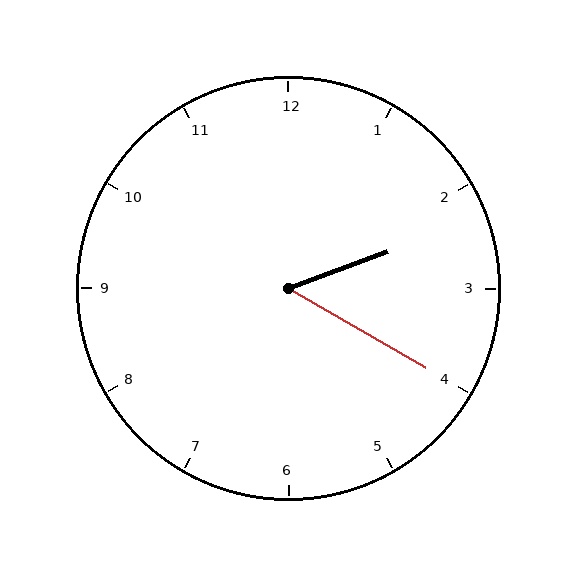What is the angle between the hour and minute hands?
Approximately 50 degrees.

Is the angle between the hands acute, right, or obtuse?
It is acute.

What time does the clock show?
2:20.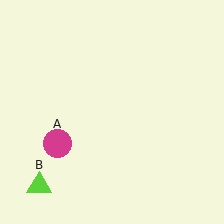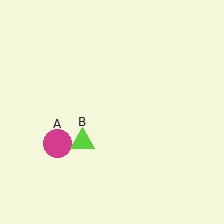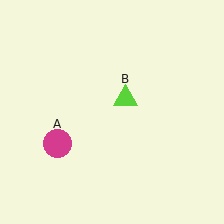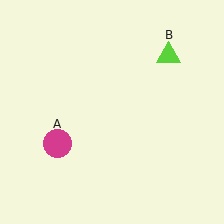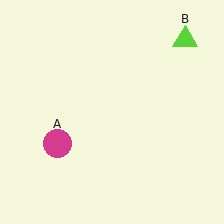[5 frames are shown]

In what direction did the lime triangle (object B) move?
The lime triangle (object B) moved up and to the right.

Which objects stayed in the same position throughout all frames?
Magenta circle (object A) remained stationary.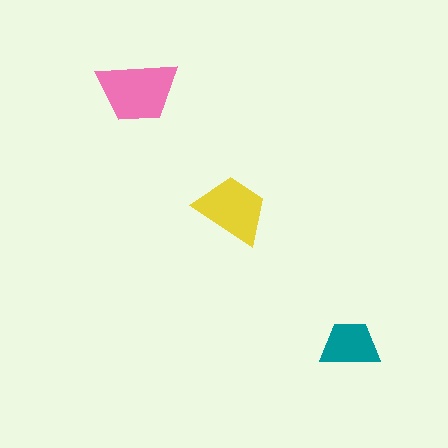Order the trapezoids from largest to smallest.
the pink one, the yellow one, the teal one.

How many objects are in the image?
There are 3 objects in the image.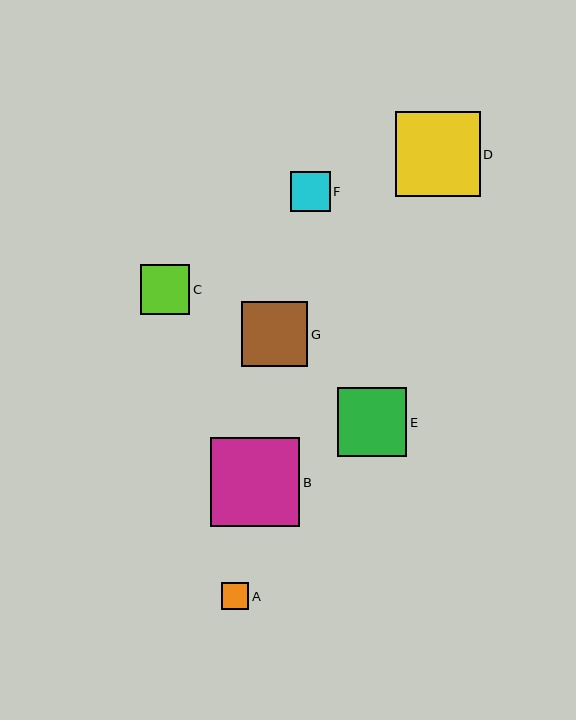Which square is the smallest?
Square A is the smallest with a size of approximately 27 pixels.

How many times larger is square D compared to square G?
Square D is approximately 1.3 times the size of square G.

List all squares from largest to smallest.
From largest to smallest: B, D, E, G, C, F, A.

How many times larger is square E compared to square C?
Square E is approximately 1.4 times the size of square C.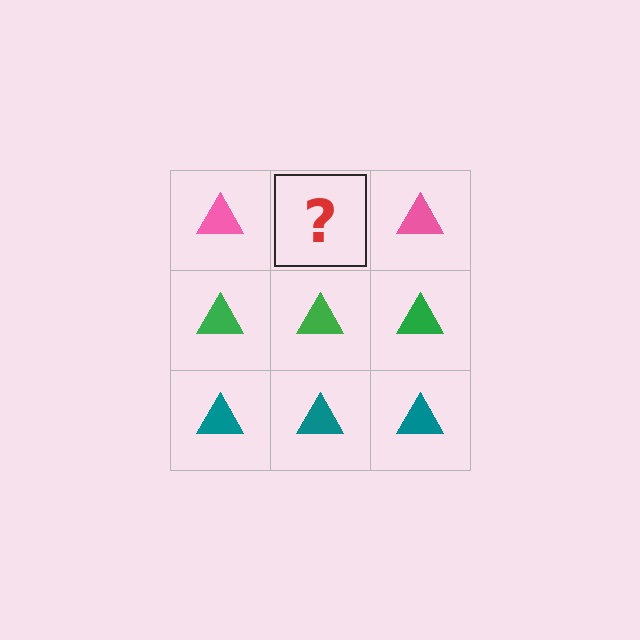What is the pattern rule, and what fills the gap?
The rule is that each row has a consistent color. The gap should be filled with a pink triangle.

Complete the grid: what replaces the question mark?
The question mark should be replaced with a pink triangle.